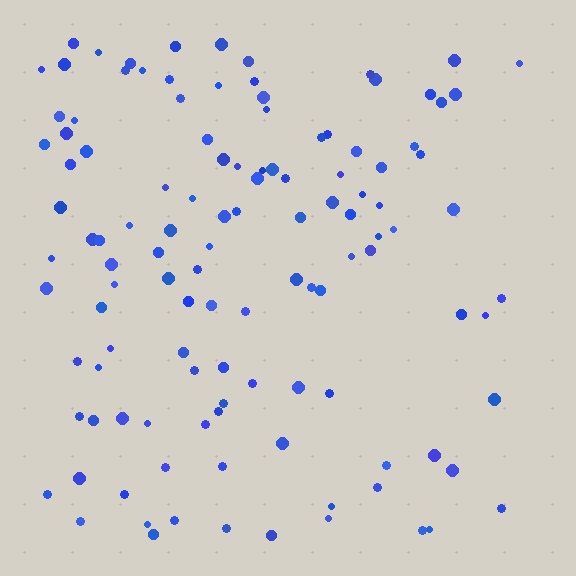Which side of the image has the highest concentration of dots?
The left.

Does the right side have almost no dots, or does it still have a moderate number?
Still a moderate number, just noticeably fewer than the left.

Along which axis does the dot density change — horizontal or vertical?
Horizontal.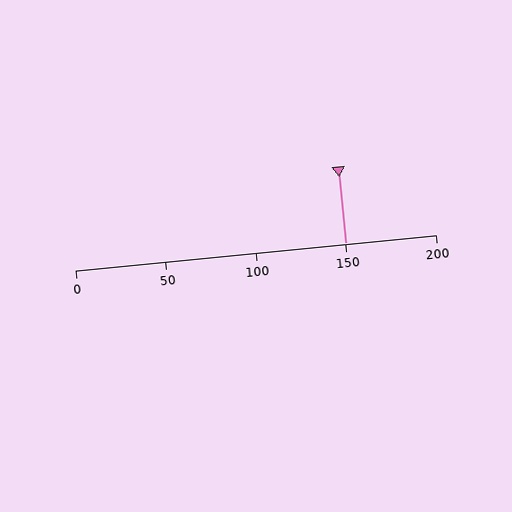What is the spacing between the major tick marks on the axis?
The major ticks are spaced 50 apart.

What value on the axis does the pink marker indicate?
The marker indicates approximately 150.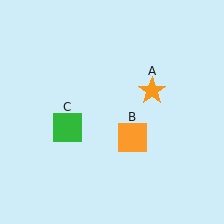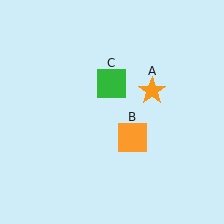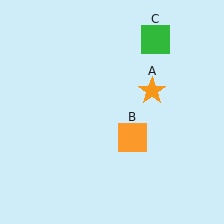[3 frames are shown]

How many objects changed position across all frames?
1 object changed position: green square (object C).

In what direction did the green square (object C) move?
The green square (object C) moved up and to the right.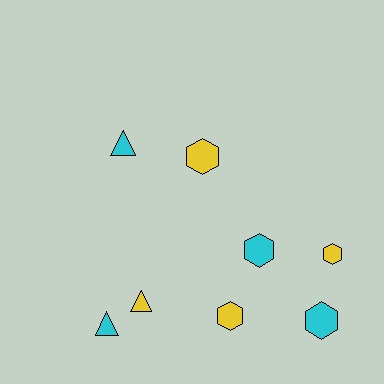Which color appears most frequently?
Yellow, with 4 objects.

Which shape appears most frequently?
Hexagon, with 5 objects.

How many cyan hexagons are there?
There are 2 cyan hexagons.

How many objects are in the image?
There are 8 objects.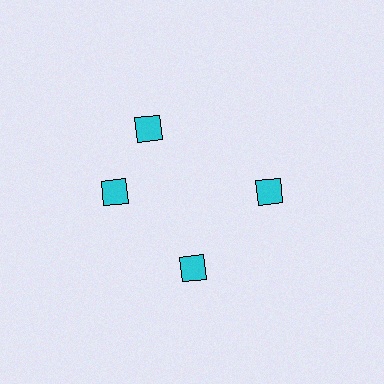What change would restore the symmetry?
The symmetry would be restored by rotating it back into even spacing with its neighbors so that all 4 diamonds sit at equal angles and equal distance from the center.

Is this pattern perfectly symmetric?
No. The 4 cyan diamonds are arranged in a ring, but one element near the 12 o'clock position is rotated out of alignment along the ring, breaking the 4-fold rotational symmetry.